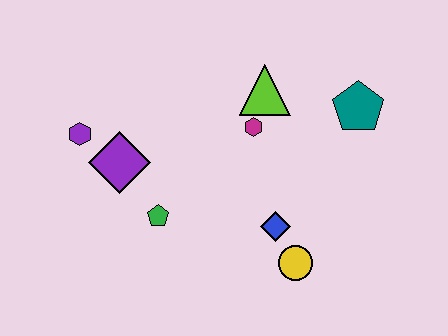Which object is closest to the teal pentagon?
The lime triangle is closest to the teal pentagon.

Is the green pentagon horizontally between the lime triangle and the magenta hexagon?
No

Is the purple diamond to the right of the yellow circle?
No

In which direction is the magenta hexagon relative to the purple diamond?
The magenta hexagon is to the right of the purple diamond.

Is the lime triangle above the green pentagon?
Yes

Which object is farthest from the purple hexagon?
The teal pentagon is farthest from the purple hexagon.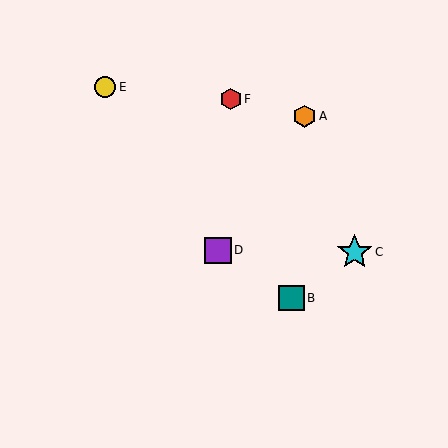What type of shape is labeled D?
Shape D is a purple square.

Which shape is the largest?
The cyan star (labeled C) is the largest.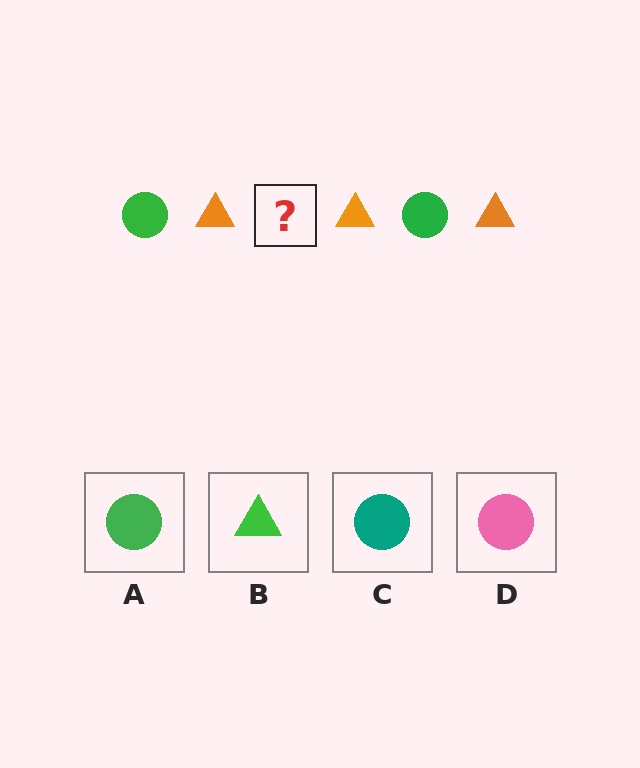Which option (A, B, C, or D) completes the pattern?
A.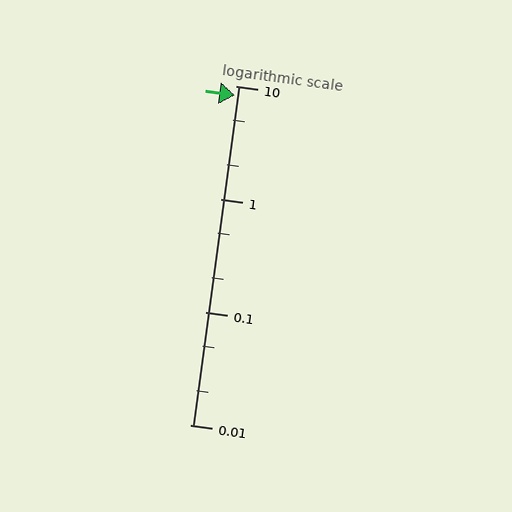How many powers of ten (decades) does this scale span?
The scale spans 3 decades, from 0.01 to 10.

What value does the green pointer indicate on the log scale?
The pointer indicates approximately 8.3.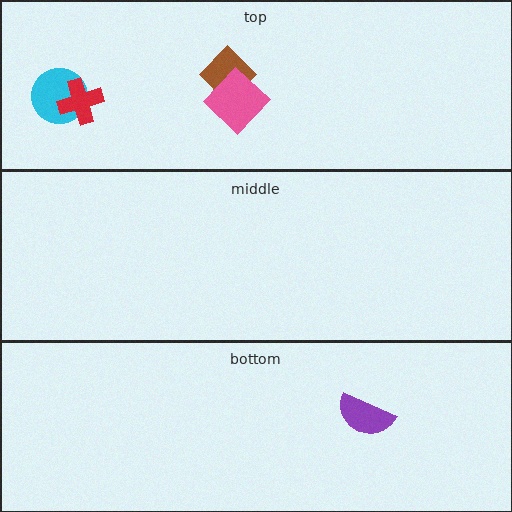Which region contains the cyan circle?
The top region.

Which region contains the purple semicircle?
The bottom region.